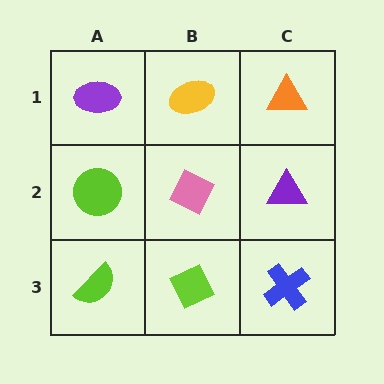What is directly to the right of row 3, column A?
A lime diamond.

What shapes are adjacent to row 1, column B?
A pink diamond (row 2, column B), a purple ellipse (row 1, column A), an orange triangle (row 1, column C).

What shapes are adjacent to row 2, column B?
A yellow ellipse (row 1, column B), a lime diamond (row 3, column B), a lime circle (row 2, column A), a purple triangle (row 2, column C).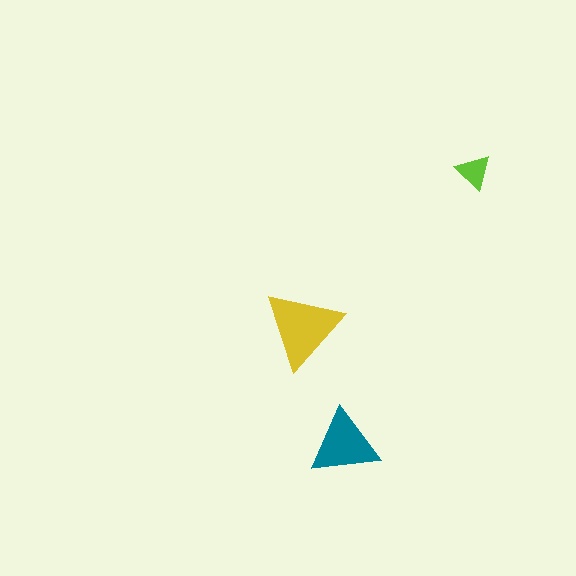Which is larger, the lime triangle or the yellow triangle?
The yellow one.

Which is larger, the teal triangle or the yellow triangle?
The yellow one.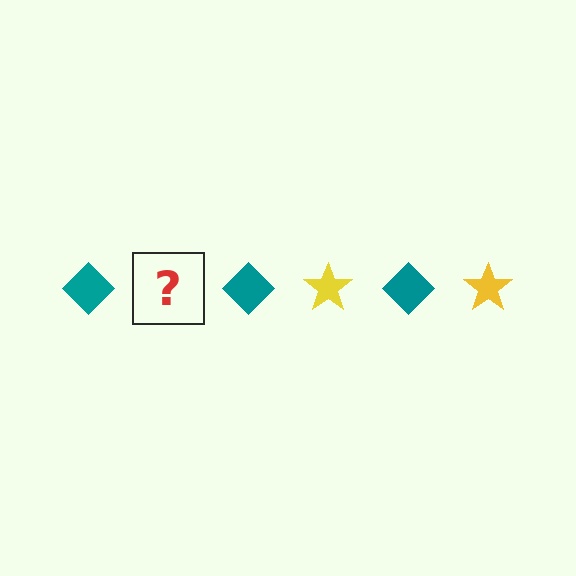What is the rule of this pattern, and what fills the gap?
The rule is that the pattern alternates between teal diamond and yellow star. The gap should be filled with a yellow star.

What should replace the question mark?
The question mark should be replaced with a yellow star.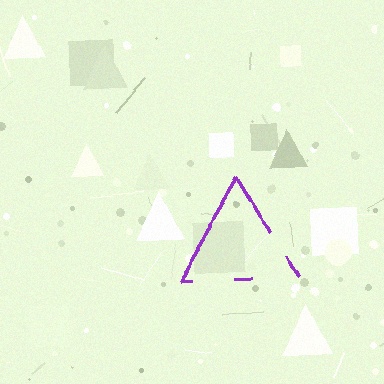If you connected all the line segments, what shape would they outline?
They would outline a triangle.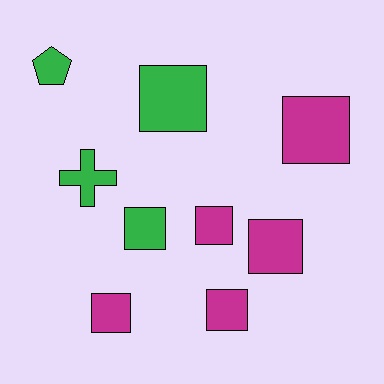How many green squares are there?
There are 2 green squares.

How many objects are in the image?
There are 9 objects.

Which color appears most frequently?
Magenta, with 5 objects.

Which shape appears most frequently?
Square, with 7 objects.